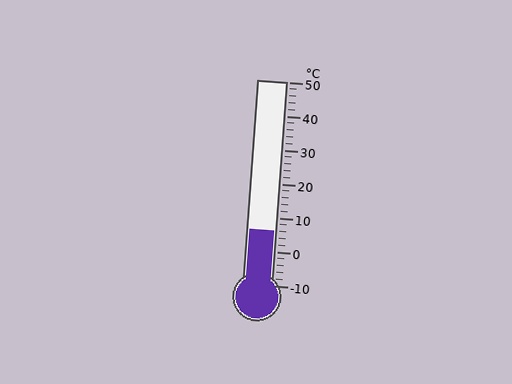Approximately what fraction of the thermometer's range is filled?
The thermometer is filled to approximately 25% of its range.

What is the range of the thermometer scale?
The thermometer scale ranges from -10°C to 50°C.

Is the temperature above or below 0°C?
The temperature is above 0°C.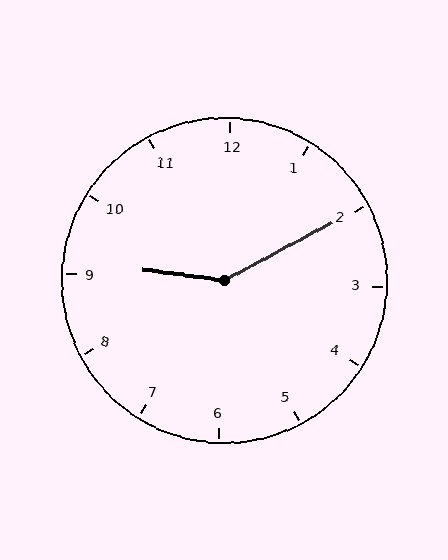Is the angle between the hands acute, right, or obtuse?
It is obtuse.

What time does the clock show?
9:10.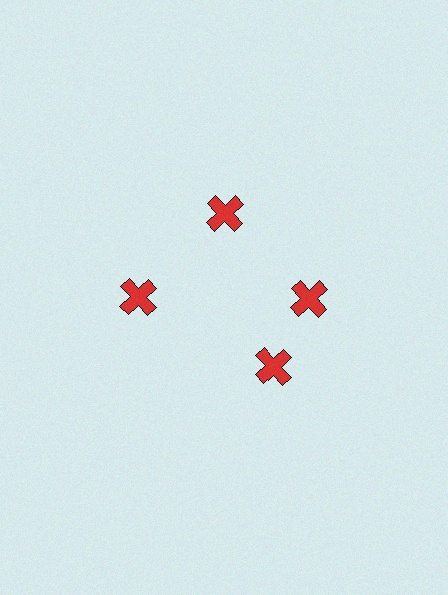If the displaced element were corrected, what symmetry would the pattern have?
It would have 4-fold rotational symmetry — the pattern would map onto itself every 90 degrees.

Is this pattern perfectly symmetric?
No. The 4 red crosses are arranged in a ring, but one element near the 6 o'clock position is rotated out of alignment along the ring, breaking the 4-fold rotational symmetry.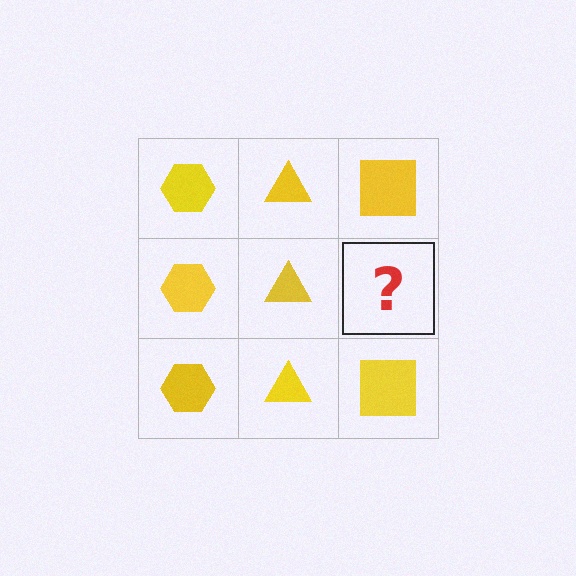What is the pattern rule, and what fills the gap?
The rule is that each column has a consistent shape. The gap should be filled with a yellow square.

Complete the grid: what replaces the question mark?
The question mark should be replaced with a yellow square.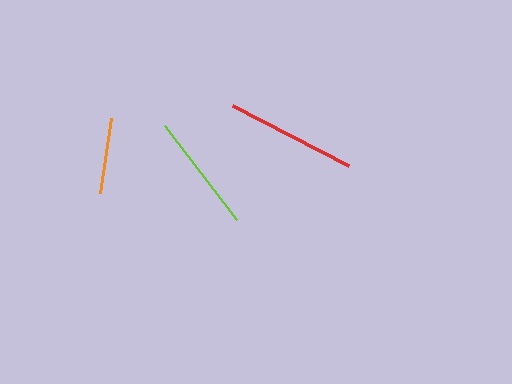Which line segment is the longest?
The red line is the longest at approximately 131 pixels.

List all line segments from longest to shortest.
From longest to shortest: red, lime, orange.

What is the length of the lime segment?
The lime segment is approximately 118 pixels long.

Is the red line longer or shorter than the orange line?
The red line is longer than the orange line.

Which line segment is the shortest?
The orange line is the shortest at approximately 75 pixels.